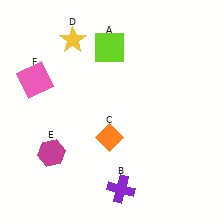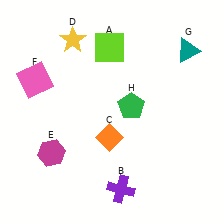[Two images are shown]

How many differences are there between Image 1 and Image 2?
There are 2 differences between the two images.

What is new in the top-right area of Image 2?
A green pentagon (H) was added in the top-right area of Image 2.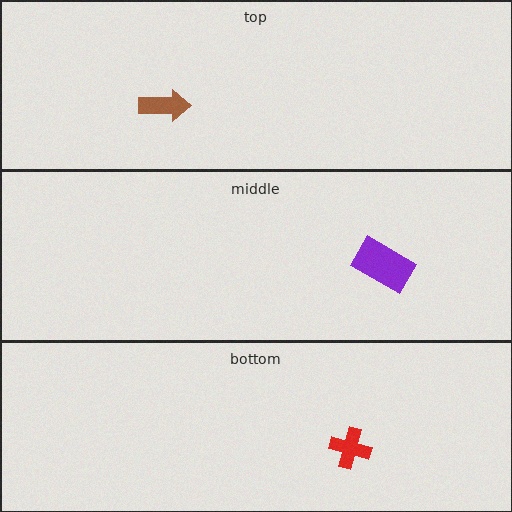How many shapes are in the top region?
1.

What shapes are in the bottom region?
The red cross.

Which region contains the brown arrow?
The top region.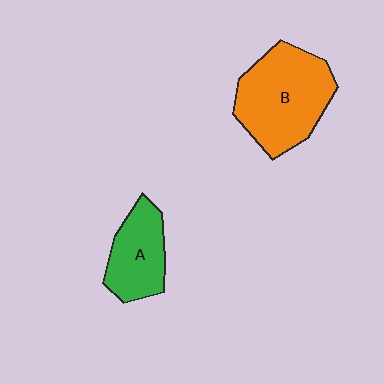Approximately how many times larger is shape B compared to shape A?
Approximately 1.7 times.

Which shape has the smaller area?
Shape A (green).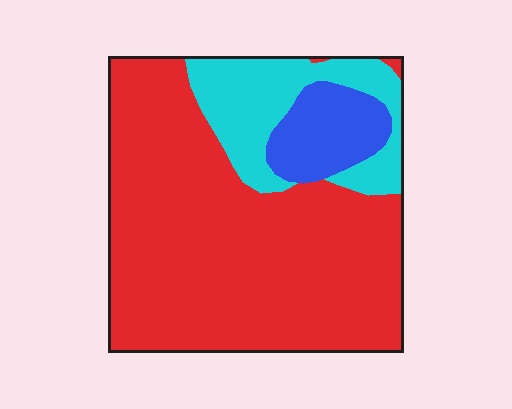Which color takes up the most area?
Red, at roughly 70%.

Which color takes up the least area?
Blue, at roughly 10%.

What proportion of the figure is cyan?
Cyan takes up about one fifth (1/5) of the figure.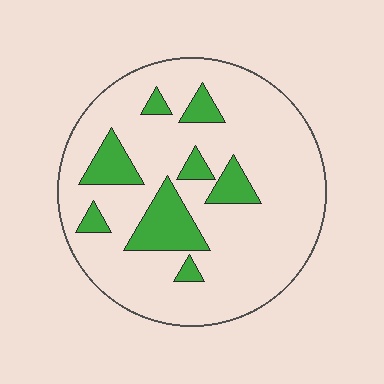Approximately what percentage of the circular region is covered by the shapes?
Approximately 20%.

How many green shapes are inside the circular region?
8.